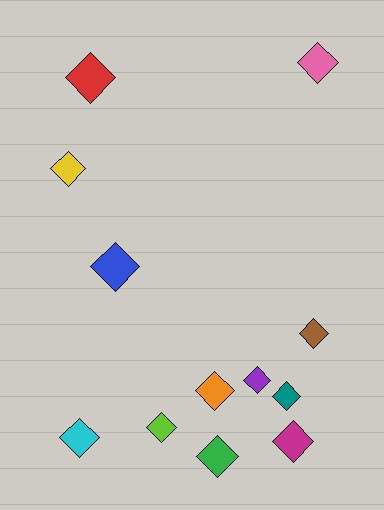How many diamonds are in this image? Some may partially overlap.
There are 12 diamonds.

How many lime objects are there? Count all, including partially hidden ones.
There is 1 lime object.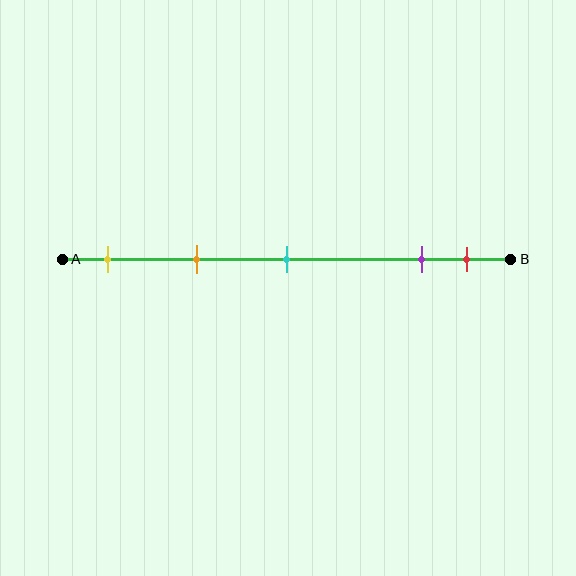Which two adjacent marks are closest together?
The purple and red marks are the closest adjacent pair.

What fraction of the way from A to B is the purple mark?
The purple mark is approximately 80% (0.8) of the way from A to B.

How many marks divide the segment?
There are 5 marks dividing the segment.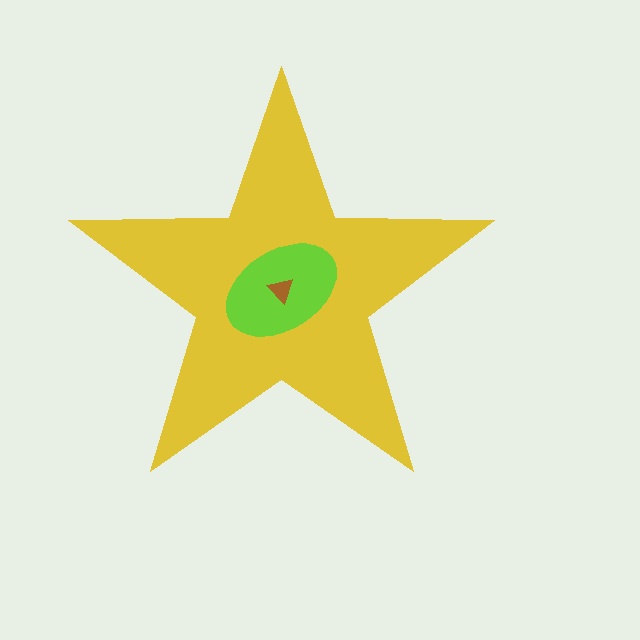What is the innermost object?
The brown triangle.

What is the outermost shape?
The yellow star.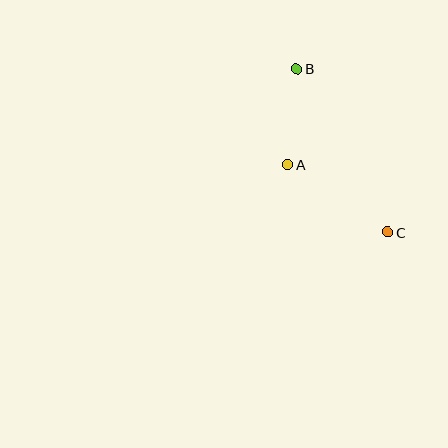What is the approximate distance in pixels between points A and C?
The distance between A and C is approximately 120 pixels.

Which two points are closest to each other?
Points A and B are closest to each other.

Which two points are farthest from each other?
Points B and C are farthest from each other.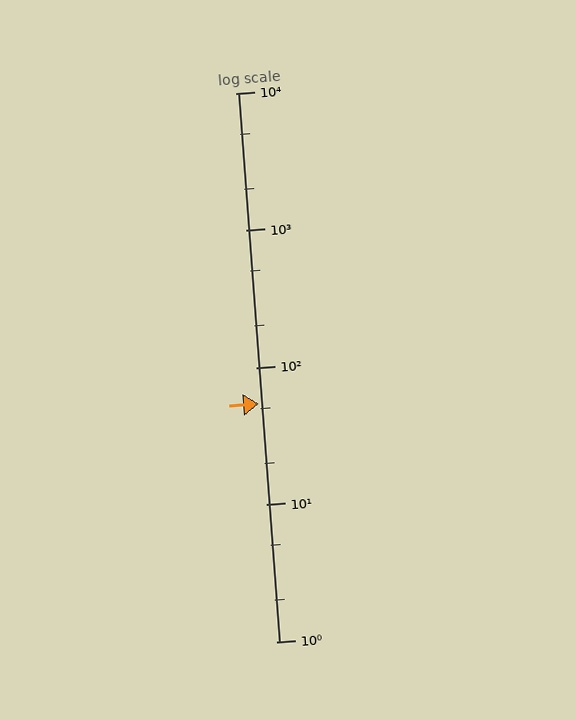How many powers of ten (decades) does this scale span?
The scale spans 4 decades, from 1 to 10000.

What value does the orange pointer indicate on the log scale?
The pointer indicates approximately 54.